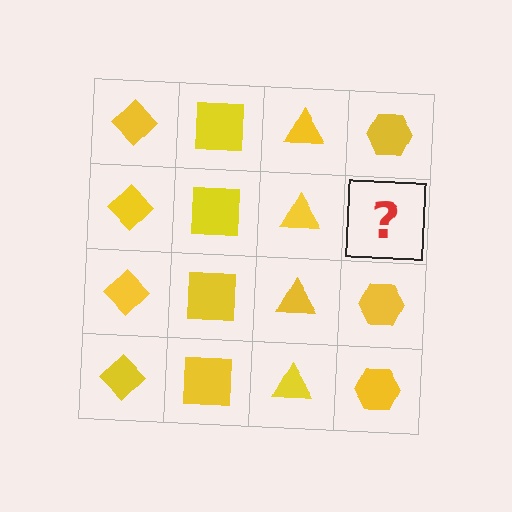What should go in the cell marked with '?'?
The missing cell should contain a yellow hexagon.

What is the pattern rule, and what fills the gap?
The rule is that each column has a consistent shape. The gap should be filled with a yellow hexagon.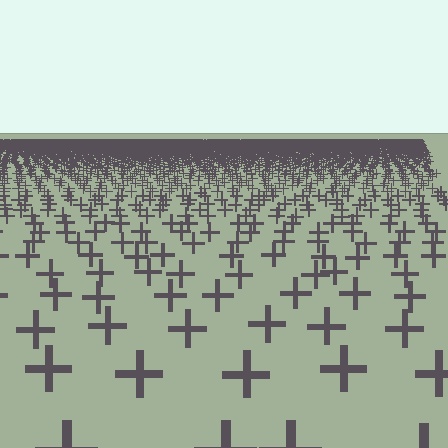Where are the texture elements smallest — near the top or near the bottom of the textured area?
Near the top.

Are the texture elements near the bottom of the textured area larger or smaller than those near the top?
Larger. Near the bottom, elements are closer to the viewer and appear at a bigger on-screen size.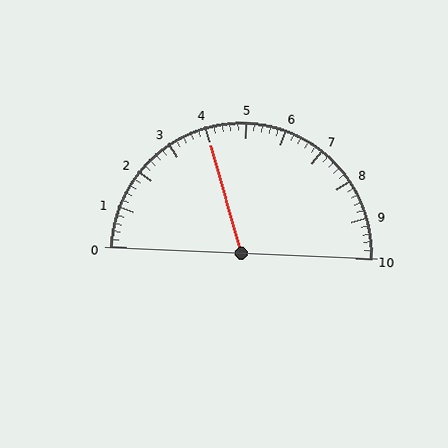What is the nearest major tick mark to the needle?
The nearest major tick mark is 4.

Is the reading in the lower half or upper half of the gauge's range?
The reading is in the lower half of the range (0 to 10).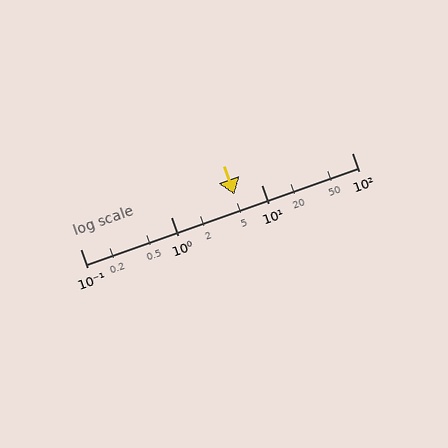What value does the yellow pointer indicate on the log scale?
The pointer indicates approximately 5.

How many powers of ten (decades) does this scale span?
The scale spans 3 decades, from 0.1 to 100.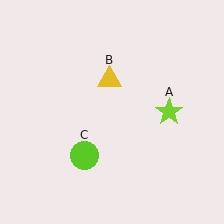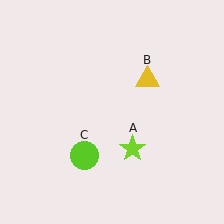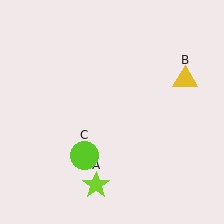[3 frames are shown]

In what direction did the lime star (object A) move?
The lime star (object A) moved down and to the left.